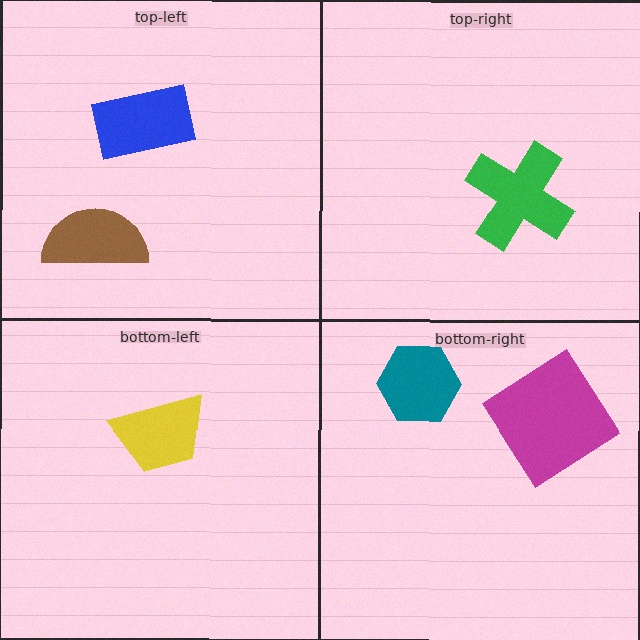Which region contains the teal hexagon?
The bottom-right region.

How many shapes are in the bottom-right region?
2.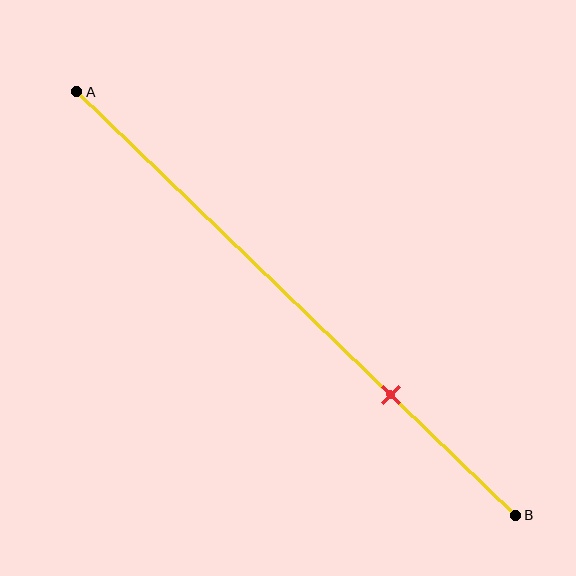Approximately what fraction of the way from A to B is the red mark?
The red mark is approximately 70% of the way from A to B.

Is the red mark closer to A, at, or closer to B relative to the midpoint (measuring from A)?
The red mark is closer to point B than the midpoint of segment AB.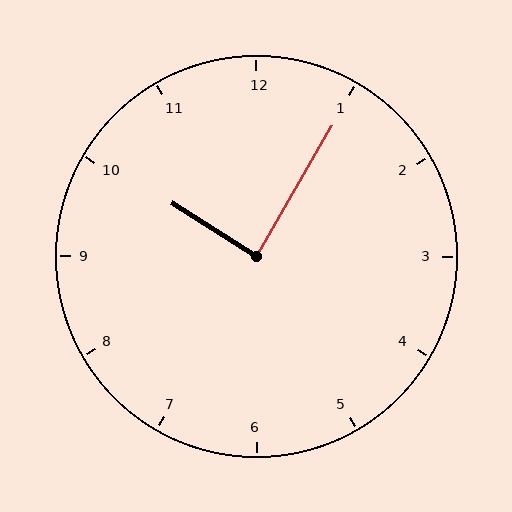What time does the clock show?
10:05.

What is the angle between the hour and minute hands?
Approximately 88 degrees.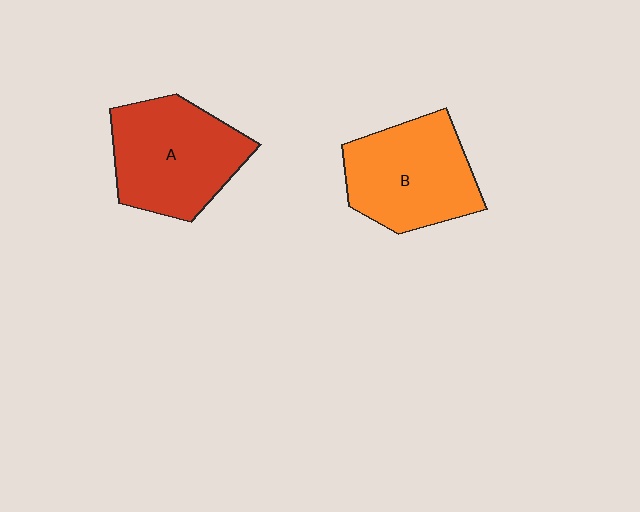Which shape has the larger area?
Shape A (red).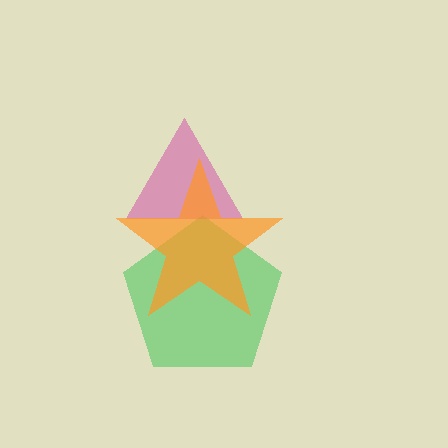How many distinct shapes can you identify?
There are 3 distinct shapes: a green pentagon, a magenta triangle, an orange star.